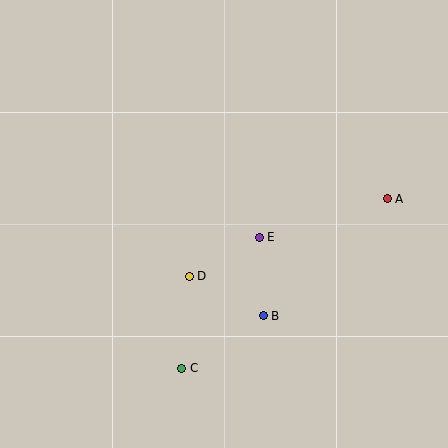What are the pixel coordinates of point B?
Point B is at (263, 316).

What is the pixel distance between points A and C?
The distance between A and C is 266 pixels.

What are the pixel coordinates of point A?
Point A is at (387, 199).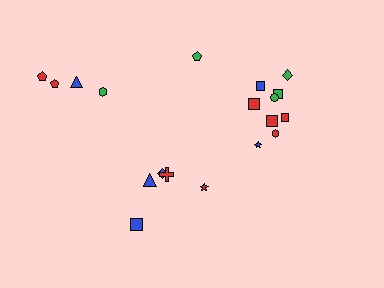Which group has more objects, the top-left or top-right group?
The top-right group.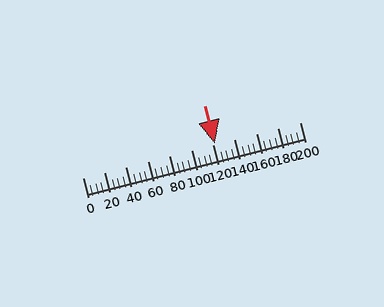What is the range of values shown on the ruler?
The ruler shows values from 0 to 200.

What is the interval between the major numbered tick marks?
The major tick marks are spaced 20 units apart.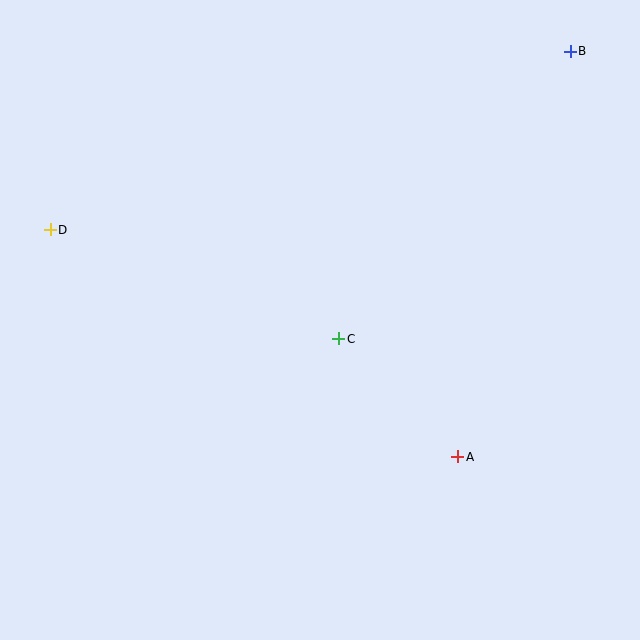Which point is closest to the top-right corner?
Point B is closest to the top-right corner.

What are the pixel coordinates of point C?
Point C is at (339, 339).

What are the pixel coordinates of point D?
Point D is at (50, 230).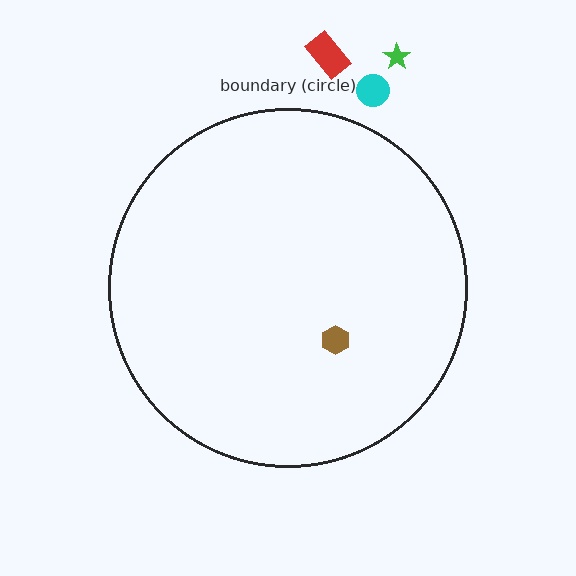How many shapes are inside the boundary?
1 inside, 3 outside.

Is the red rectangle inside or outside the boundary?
Outside.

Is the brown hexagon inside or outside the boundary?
Inside.